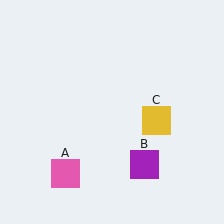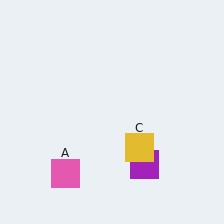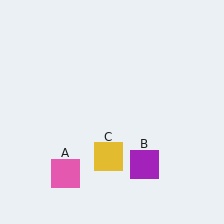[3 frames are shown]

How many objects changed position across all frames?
1 object changed position: yellow square (object C).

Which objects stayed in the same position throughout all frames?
Pink square (object A) and purple square (object B) remained stationary.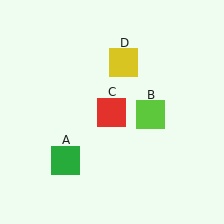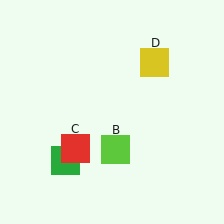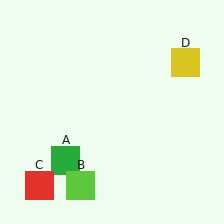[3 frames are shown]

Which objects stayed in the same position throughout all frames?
Green square (object A) remained stationary.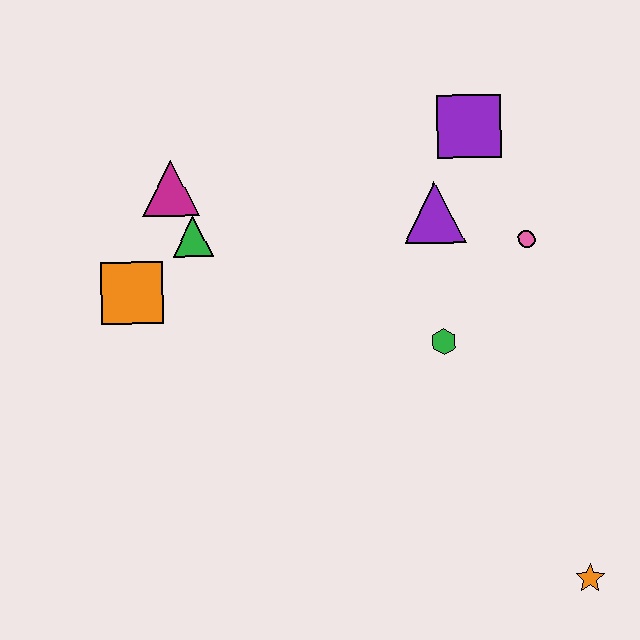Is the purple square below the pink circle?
No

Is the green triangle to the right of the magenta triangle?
Yes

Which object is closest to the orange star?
The green hexagon is closest to the orange star.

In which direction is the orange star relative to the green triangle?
The orange star is to the right of the green triangle.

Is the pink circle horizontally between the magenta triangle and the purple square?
No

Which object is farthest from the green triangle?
The orange star is farthest from the green triangle.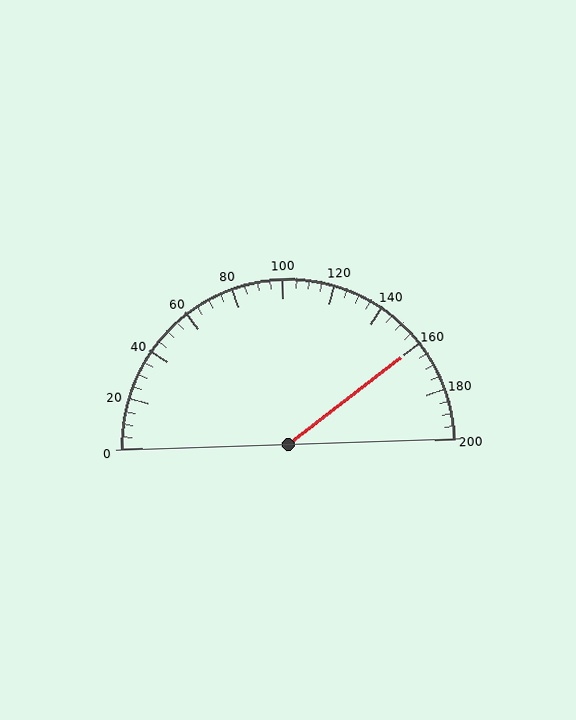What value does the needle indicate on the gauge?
The needle indicates approximately 160.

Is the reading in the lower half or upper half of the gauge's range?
The reading is in the upper half of the range (0 to 200).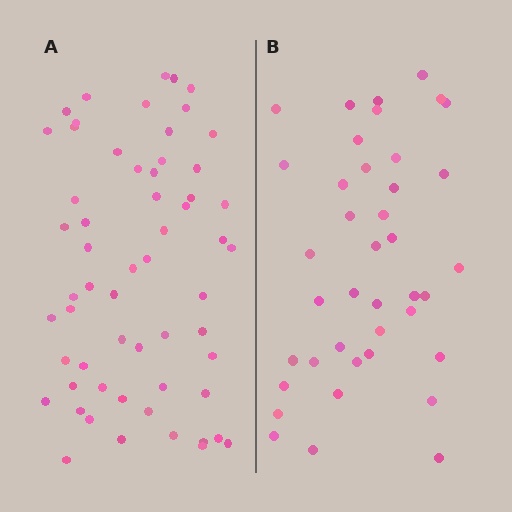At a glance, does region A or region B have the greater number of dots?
Region A (the left region) has more dots.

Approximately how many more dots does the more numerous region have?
Region A has approximately 20 more dots than region B.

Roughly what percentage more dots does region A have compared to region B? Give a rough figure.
About 50% more.